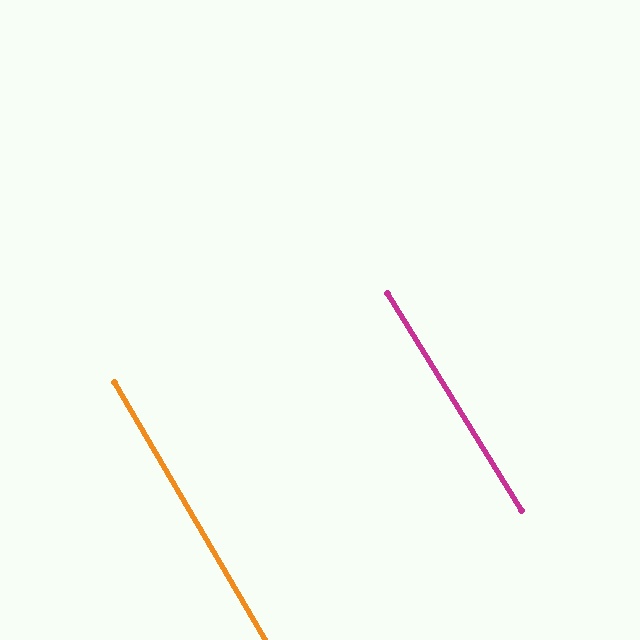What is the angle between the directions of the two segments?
Approximately 1 degree.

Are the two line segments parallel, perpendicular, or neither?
Parallel — their directions differ by only 1.2°.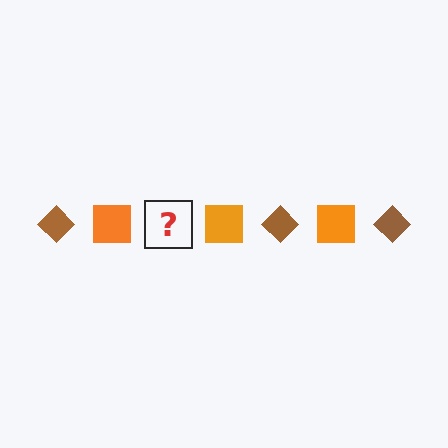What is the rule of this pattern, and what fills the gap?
The rule is that the pattern alternates between brown diamond and orange square. The gap should be filled with a brown diamond.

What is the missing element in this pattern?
The missing element is a brown diamond.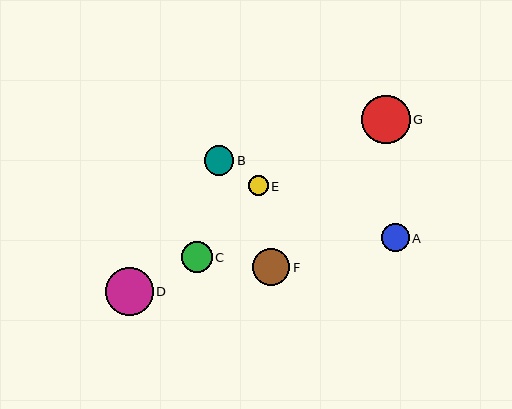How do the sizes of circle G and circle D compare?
Circle G and circle D are approximately the same size.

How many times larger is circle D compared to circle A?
Circle D is approximately 1.7 times the size of circle A.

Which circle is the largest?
Circle G is the largest with a size of approximately 48 pixels.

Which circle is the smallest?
Circle E is the smallest with a size of approximately 20 pixels.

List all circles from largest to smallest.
From largest to smallest: G, D, F, C, B, A, E.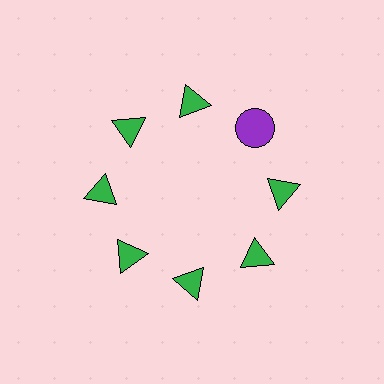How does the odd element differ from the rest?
It differs in both color (purple instead of green) and shape (circle instead of triangle).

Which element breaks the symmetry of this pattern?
The purple circle at roughly the 2 o'clock position breaks the symmetry. All other shapes are green triangles.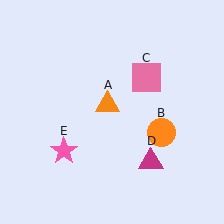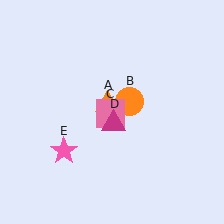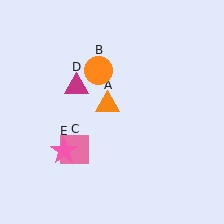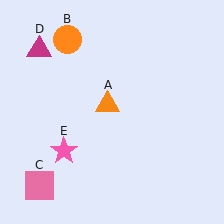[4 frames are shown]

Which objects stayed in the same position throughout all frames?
Orange triangle (object A) and pink star (object E) remained stationary.